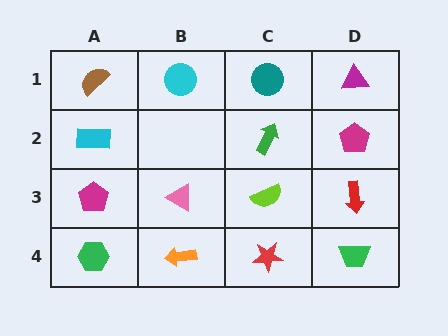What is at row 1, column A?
A brown semicircle.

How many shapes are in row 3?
4 shapes.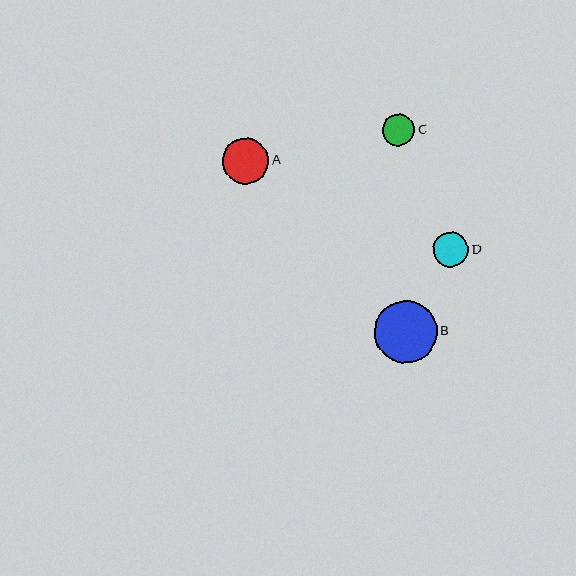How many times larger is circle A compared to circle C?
Circle A is approximately 1.5 times the size of circle C.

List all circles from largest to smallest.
From largest to smallest: B, A, D, C.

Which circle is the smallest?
Circle C is the smallest with a size of approximately 32 pixels.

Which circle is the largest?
Circle B is the largest with a size of approximately 63 pixels.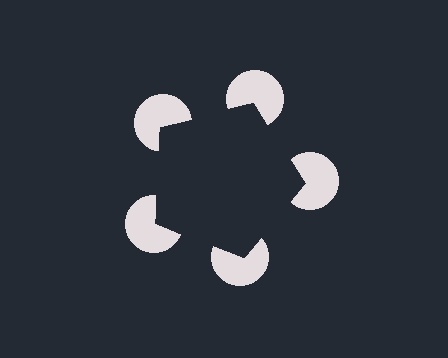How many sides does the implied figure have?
5 sides.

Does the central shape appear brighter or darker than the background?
It typically appears slightly darker than the background, even though no actual brightness change is drawn.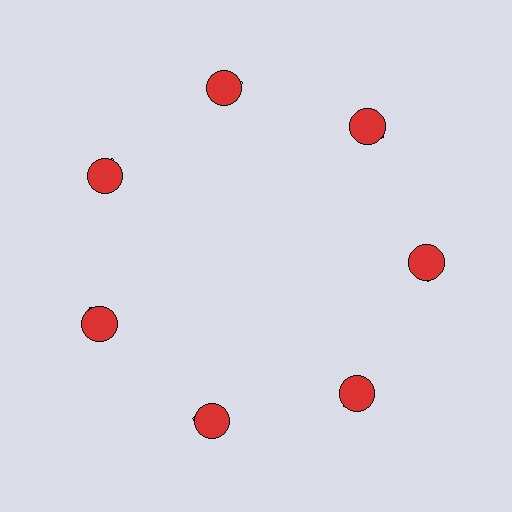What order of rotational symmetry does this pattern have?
This pattern has 7-fold rotational symmetry.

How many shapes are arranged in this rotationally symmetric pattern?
There are 14 shapes, arranged in 7 groups of 2.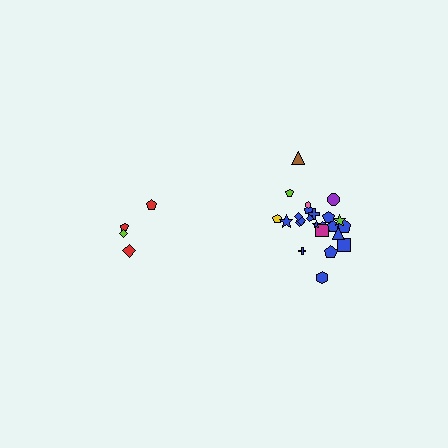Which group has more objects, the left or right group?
The right group.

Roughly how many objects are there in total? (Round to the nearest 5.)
Roughly 30 objects in total.